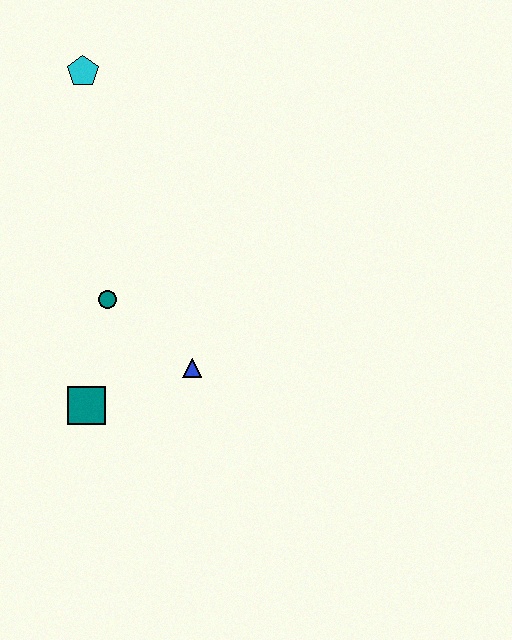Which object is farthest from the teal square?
The cyan pentagon is farthest from the teal square.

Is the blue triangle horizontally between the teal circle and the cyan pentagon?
No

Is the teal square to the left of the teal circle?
Yes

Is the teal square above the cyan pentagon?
No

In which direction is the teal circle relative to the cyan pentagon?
The teal circle is below the cyan pentagon.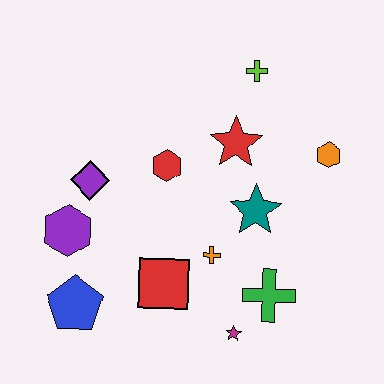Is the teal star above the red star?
No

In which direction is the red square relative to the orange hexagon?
The red square is to the left of the orange hexagon.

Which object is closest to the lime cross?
The red star is closest to the lime cross.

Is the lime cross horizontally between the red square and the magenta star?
No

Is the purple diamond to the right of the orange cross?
No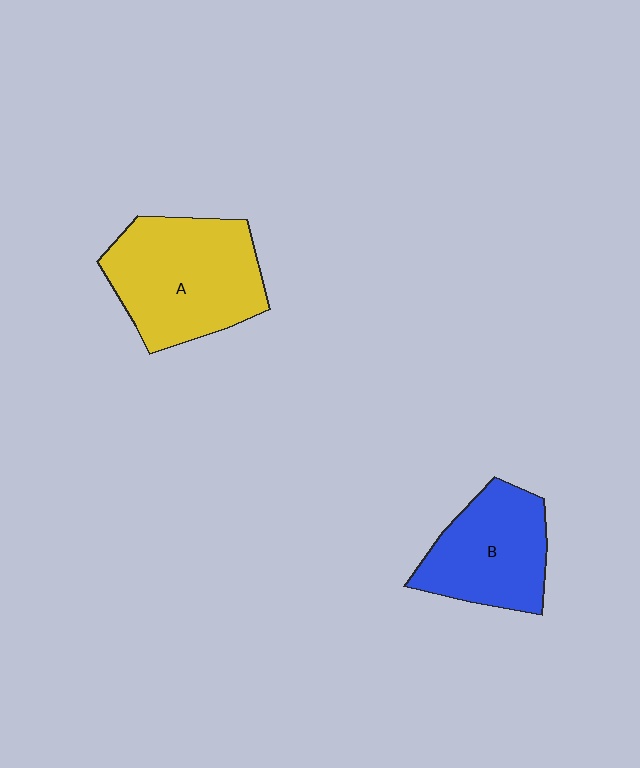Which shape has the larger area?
Shape A (yellow).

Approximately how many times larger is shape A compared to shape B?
Approximately 1.3 times.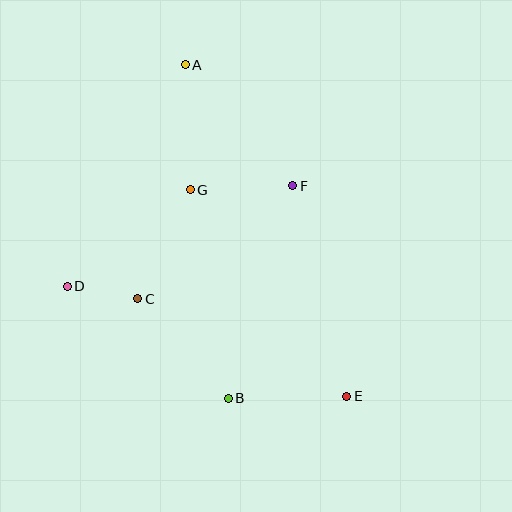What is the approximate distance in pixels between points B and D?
The distance between B and D is approximately 196 pixels.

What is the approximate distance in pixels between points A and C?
The distance between A and C is approximately 239 pixels.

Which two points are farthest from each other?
Points A and E are farthest from each other.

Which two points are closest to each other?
Points C and D are closest to each other.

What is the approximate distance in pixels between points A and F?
The distance between A and F is approximately 162 pixels.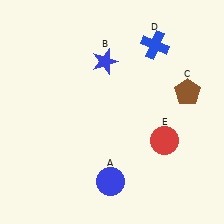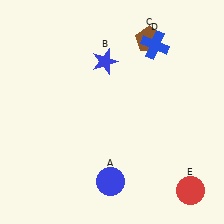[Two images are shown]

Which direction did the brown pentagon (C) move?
The brown pentagon (C) moved up.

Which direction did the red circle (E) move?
The red circle (E) moved down.